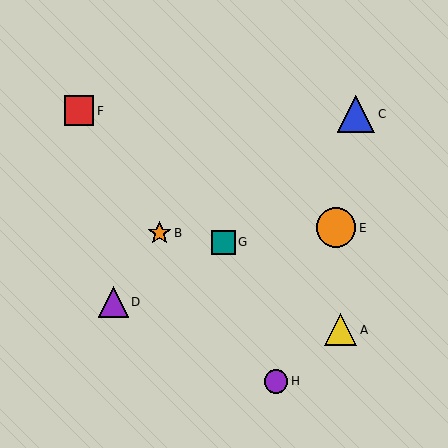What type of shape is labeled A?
Shape A is a yellow triangle.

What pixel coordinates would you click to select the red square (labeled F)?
Click at (79, 111) to select the red square F.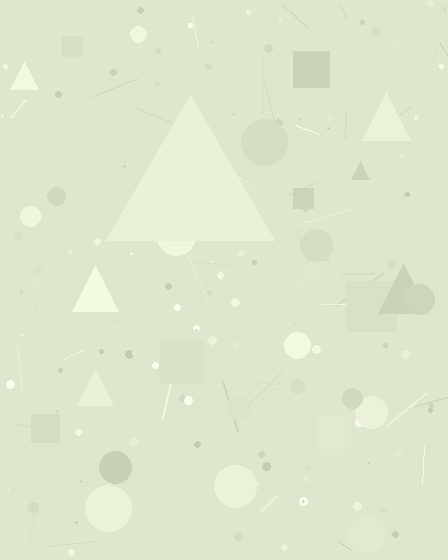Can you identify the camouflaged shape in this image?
The camouflaged shape is a triangle.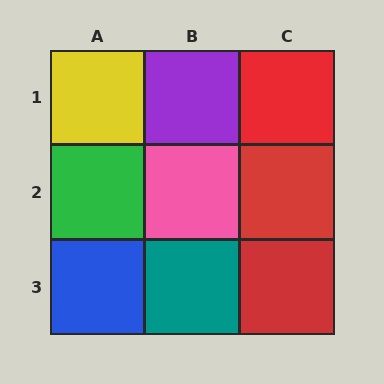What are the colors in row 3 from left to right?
Blue, teal, red.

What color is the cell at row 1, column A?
Yellow.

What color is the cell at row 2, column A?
Green.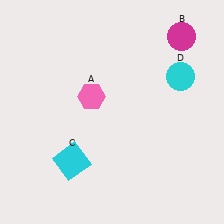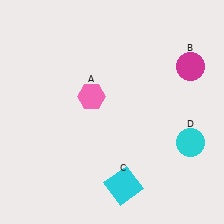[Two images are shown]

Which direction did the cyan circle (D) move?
The cyan circle (D) moved down.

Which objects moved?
The objects that moved are: the magenta circle (B), the cyan square (C), the cyan circle (D).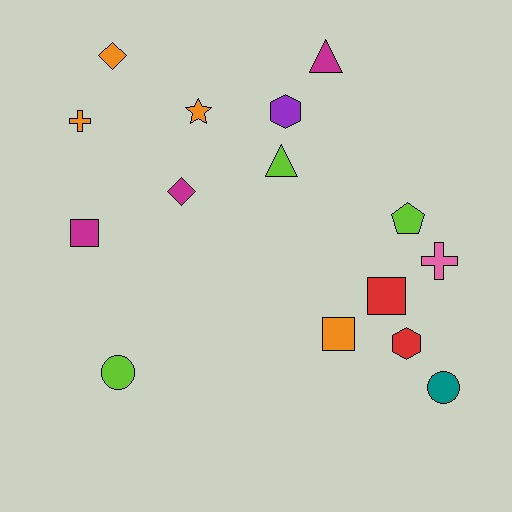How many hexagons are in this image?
There are 2 hexagons.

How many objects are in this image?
There are 15 objects.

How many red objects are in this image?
There are 2 red objects.